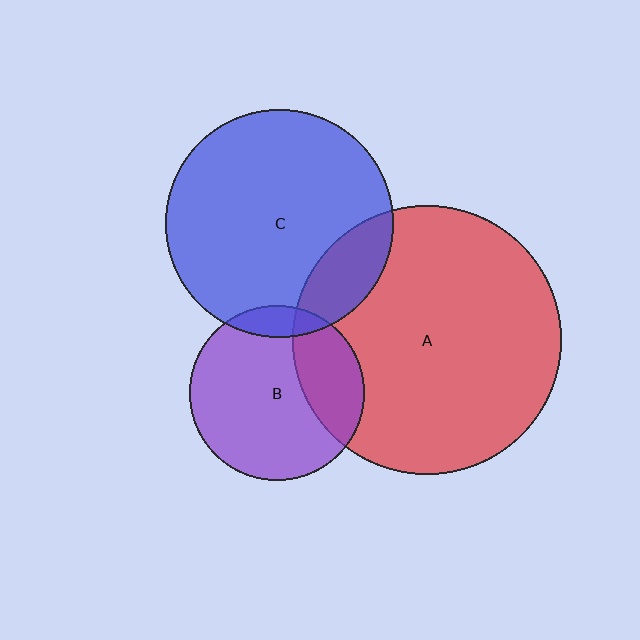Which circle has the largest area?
Circle A (red).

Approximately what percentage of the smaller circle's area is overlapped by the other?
Approximately 10%.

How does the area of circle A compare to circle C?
Approximately 1.4 times.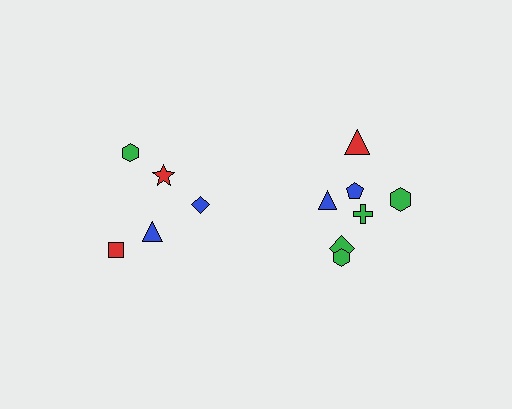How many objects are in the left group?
There are 5 objects.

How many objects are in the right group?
There are 7 objects.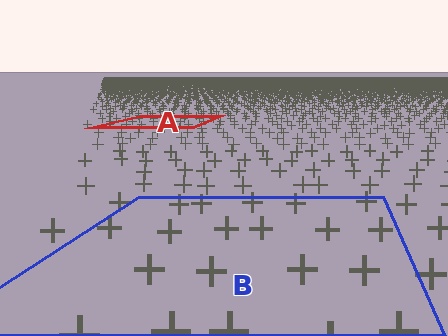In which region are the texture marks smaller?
The texture marks are smaller in region A, because it is farther away.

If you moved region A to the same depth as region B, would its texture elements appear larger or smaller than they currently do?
They would appear larger. At a closer depth, the same texture elements are projected at a bigger on-screen size.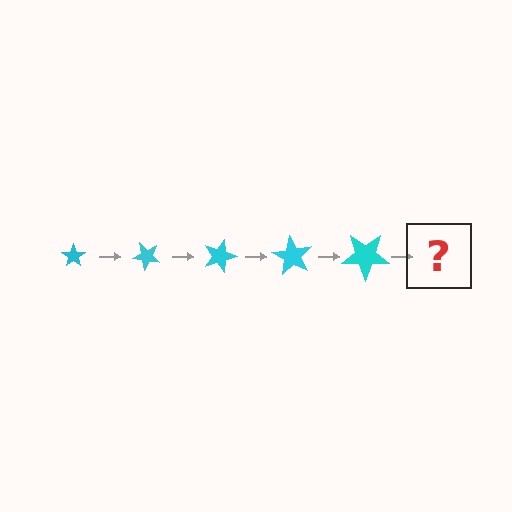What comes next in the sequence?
The next element should be a star, larger than the previous one and rotated 225 degrees from the start.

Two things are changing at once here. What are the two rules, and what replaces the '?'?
The two rules are that the star grows larger each step and it rotates 45 degrees each step. The '?' should be a star, larger than the previous one and rotated 225 degrees from the start.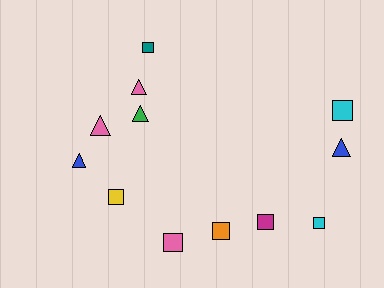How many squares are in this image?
There are 7 squares.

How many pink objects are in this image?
There are 3 pink objects.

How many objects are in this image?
There are 12 objects.